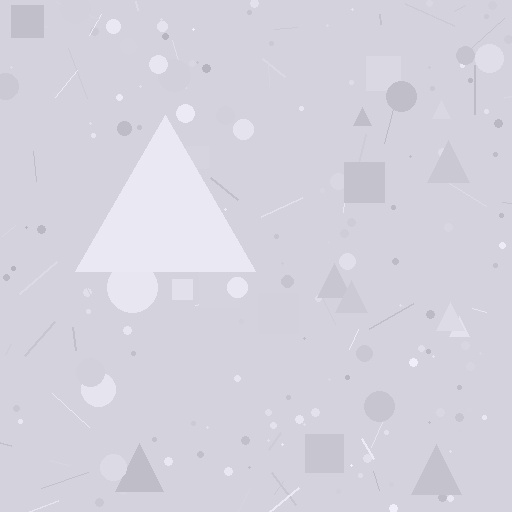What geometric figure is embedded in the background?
A triangle is embedded in the background.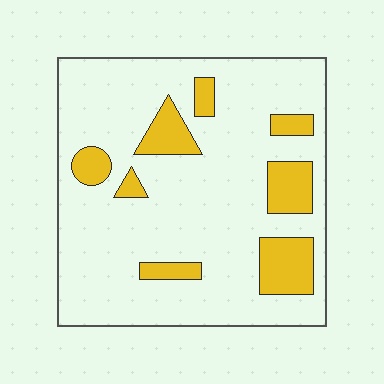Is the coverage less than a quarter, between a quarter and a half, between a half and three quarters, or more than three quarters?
Less than a quarter.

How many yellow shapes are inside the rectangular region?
8.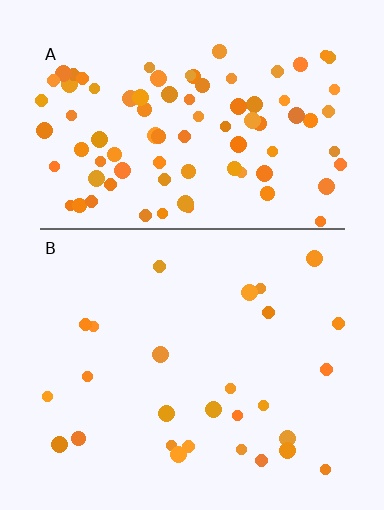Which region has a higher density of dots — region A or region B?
A (the top).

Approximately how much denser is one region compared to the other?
Approximately 3.2× — region A over region B.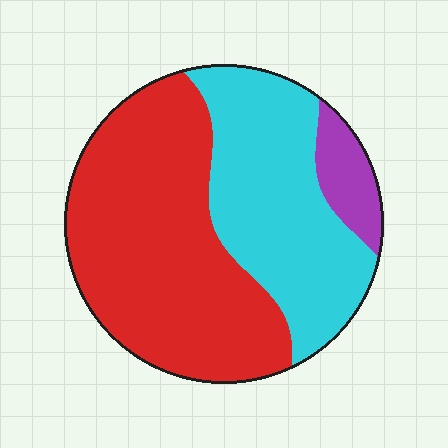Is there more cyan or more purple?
Cyan.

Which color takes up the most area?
Red, at roughly 55%.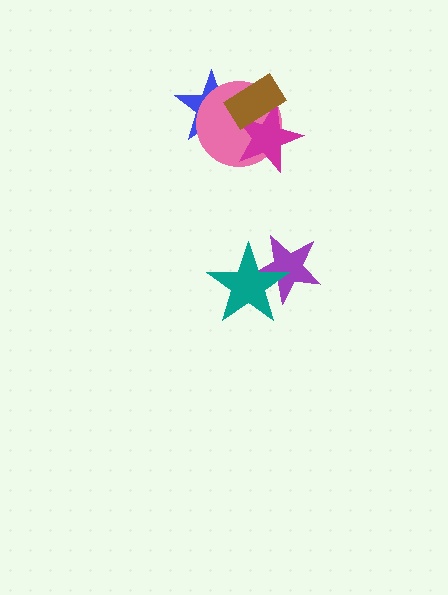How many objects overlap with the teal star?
1 object overlaps with the teal star.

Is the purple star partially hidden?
Yes, it is partially covered by another shape.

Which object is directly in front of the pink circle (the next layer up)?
The magenta star is directly in front of the pink circle.